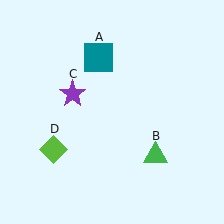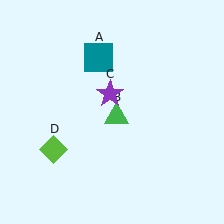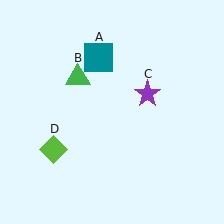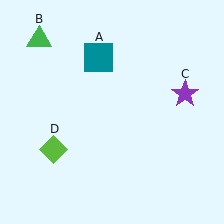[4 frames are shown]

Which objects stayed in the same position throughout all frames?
Teal square (object A) and lime diamond (object D) remained stationary.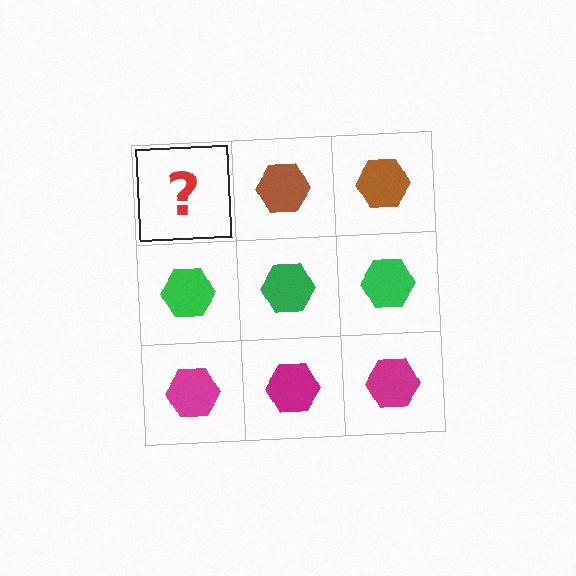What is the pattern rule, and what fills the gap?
The rule is that each row has a consistent color. The gap should be filled with a brown hexagon.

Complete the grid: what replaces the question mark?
The question mark should be replaced with a brown hexagon.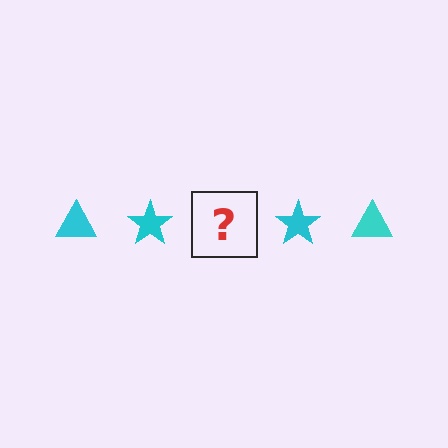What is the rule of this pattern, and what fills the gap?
The rule is that the pattern cycles through triangle, star shapes in cyan. The gap should be filled with a cyan triangle.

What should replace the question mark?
The question mark should be replaced with a cyan triangle.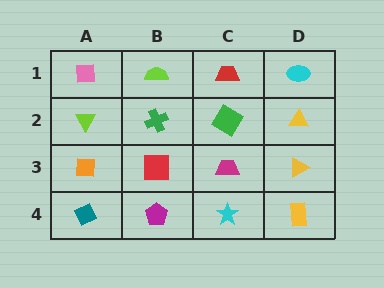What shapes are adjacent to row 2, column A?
A pink square (row 1, column A), an orange square (row 3, column A), a green cross (row 2, column B).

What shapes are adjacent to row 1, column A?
A lime triangle (row 2, column A), a lime semicircle (row 1, column B).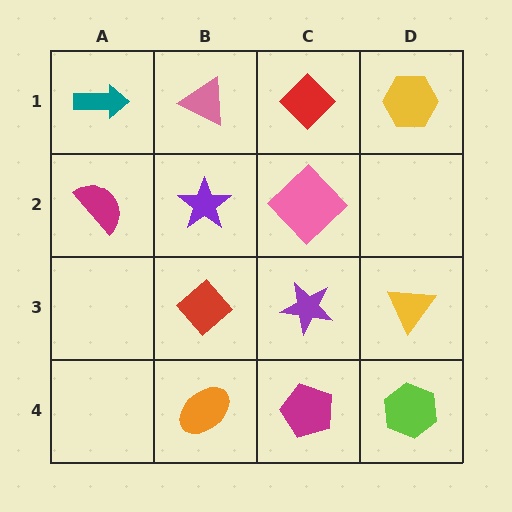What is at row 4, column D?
A lime hexagon.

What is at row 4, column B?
An orange ellipse.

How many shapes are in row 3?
3 shapes.